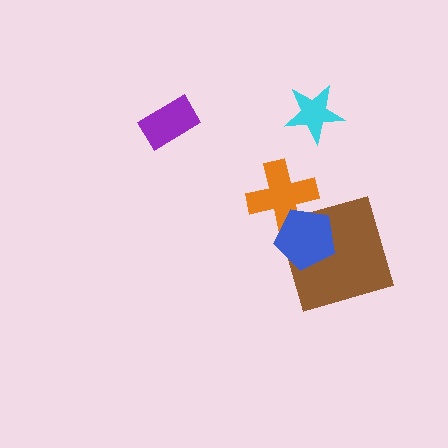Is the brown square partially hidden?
Yes, it is partially covered by another shape.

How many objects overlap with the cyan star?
0 objects overlap with the cyan star.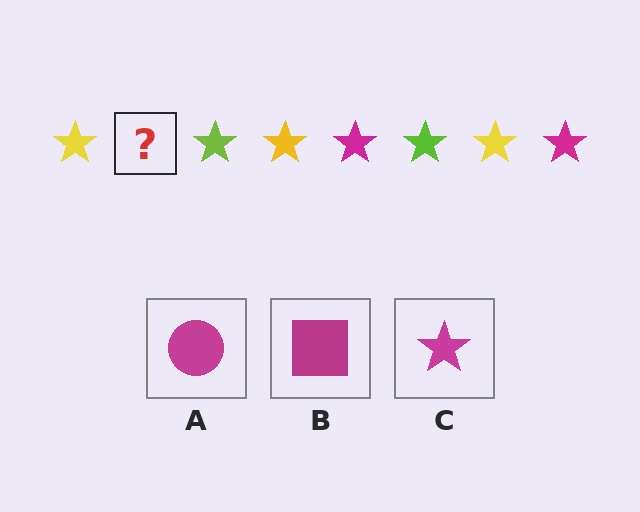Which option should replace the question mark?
Option C.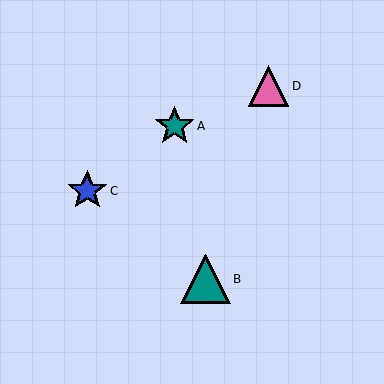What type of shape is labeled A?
Shape A is a teal star.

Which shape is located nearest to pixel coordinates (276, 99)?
The pink triangle (labeled D) at (269, 86) is nearest to that location.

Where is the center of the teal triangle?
The center of the teal triangle is at (206, 279).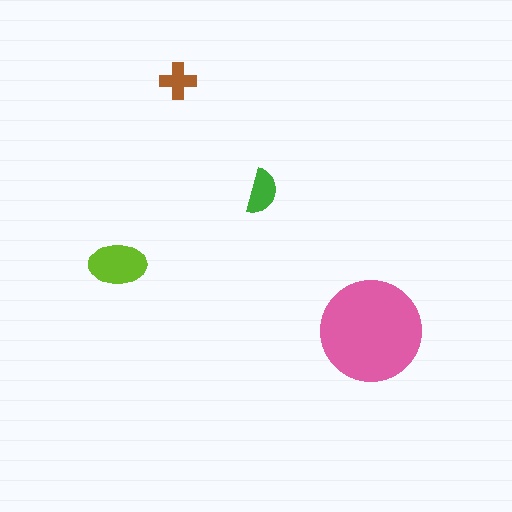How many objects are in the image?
There are 4 objects in the image.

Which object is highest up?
The brown cross is topmost.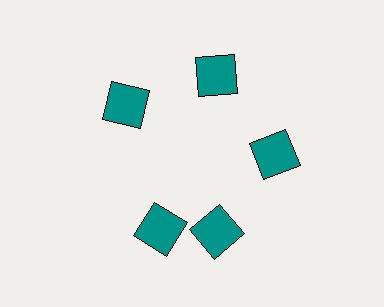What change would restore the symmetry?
The symmetry would be restored by rotating it back into even spacing with its neighbors so that all 5 squares sit at equal angles and equal distance from the center.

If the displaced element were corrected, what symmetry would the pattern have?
It would have 5-fold rotational symmetry — the pattern would map onto itself every 72 degrees.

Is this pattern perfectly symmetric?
No. The 5 teal squares are arranged in a ring, but one element near the 8 o'clock position is rotated out of alignment along the ring, breaking the 5-fold rotational symmetry.